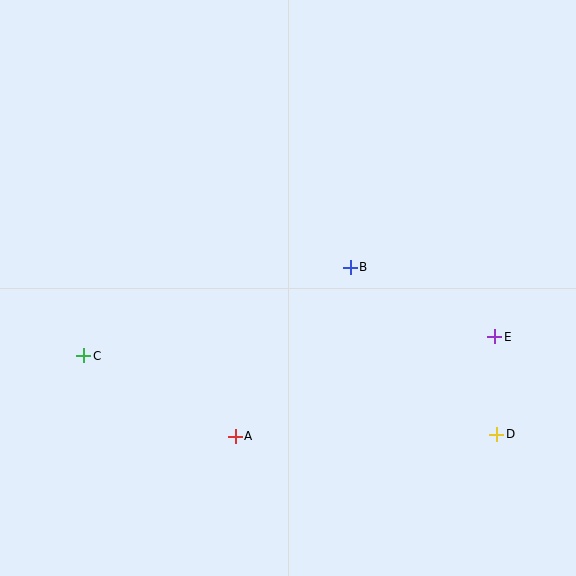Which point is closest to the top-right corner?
Point E is closest to the top-right corner.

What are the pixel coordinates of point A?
Point A is at (235, 436).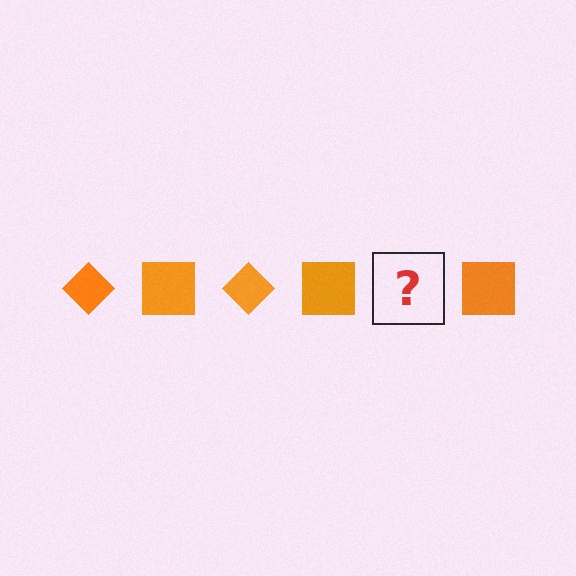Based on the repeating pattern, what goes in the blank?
The blank should be an orange diamond.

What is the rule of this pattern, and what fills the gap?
The rule is that the pattern cycles through diamond, square shapes in orange. The gap should be filled with an orange diamond.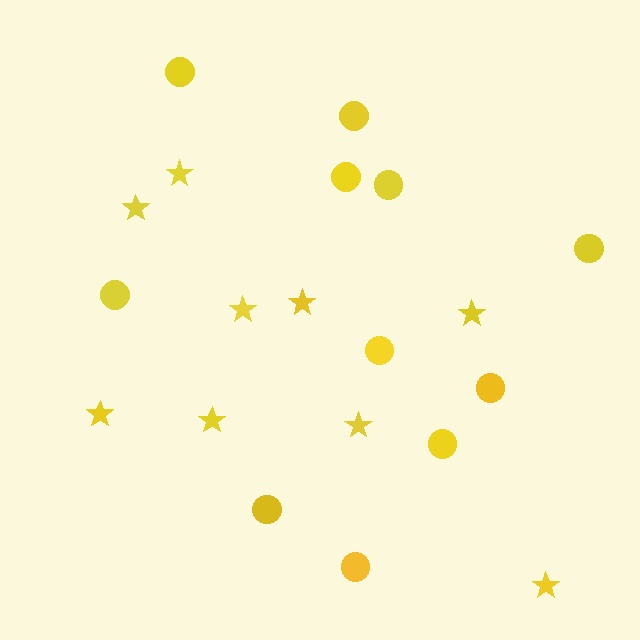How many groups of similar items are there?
There are 2 groups: one group of stars (9) and one group of circles (11).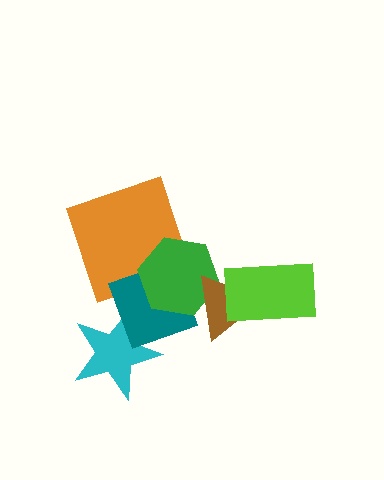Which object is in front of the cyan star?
The teal diamond is in front of the cyan star.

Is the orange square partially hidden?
Yes, it is partially covered by another shape.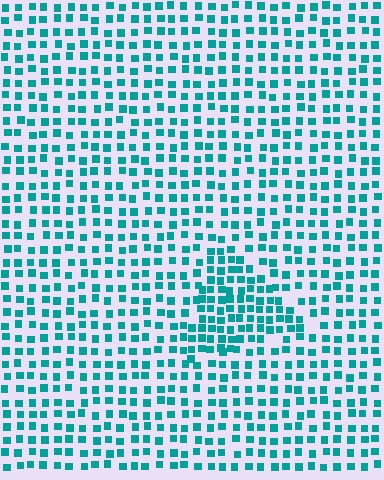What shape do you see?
I see a triangle.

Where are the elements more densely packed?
The elements are more densely packed inside the triangle boundary.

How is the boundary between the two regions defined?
The boundary is defined by a change in element density (approximately 1.7x ratio). All elements are the same color, size, and shape.